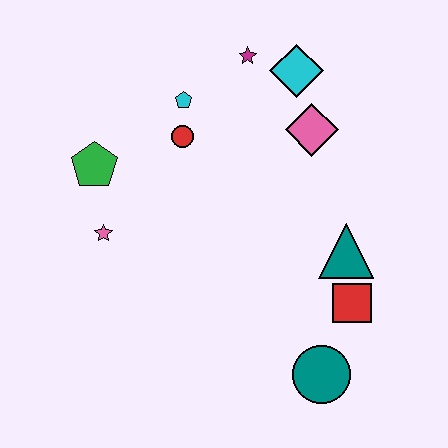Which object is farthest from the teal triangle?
The green pentagon is farthest from the teal triangle.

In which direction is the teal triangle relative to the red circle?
The teal triangle is to the right of the red circle.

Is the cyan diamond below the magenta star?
Yes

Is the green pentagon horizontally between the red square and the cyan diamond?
No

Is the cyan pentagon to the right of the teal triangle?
No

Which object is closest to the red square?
The teal triangle is closest to the red square.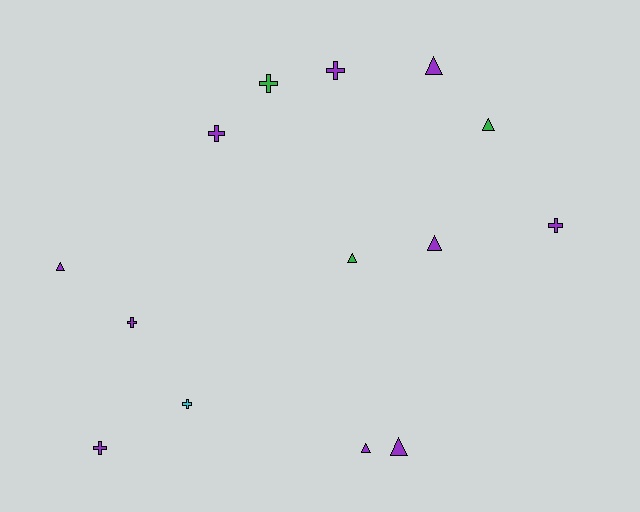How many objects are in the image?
There are 14 objects.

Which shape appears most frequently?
Triangle, with 7 objects.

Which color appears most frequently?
Purple, with 10 objects.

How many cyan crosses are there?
There is 1 cyan cross.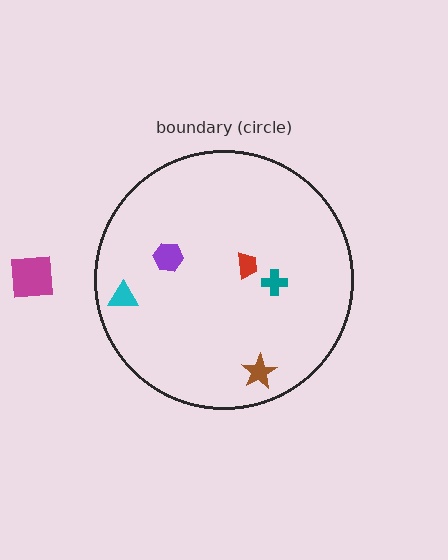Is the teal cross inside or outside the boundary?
Inside.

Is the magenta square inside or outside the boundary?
Outside.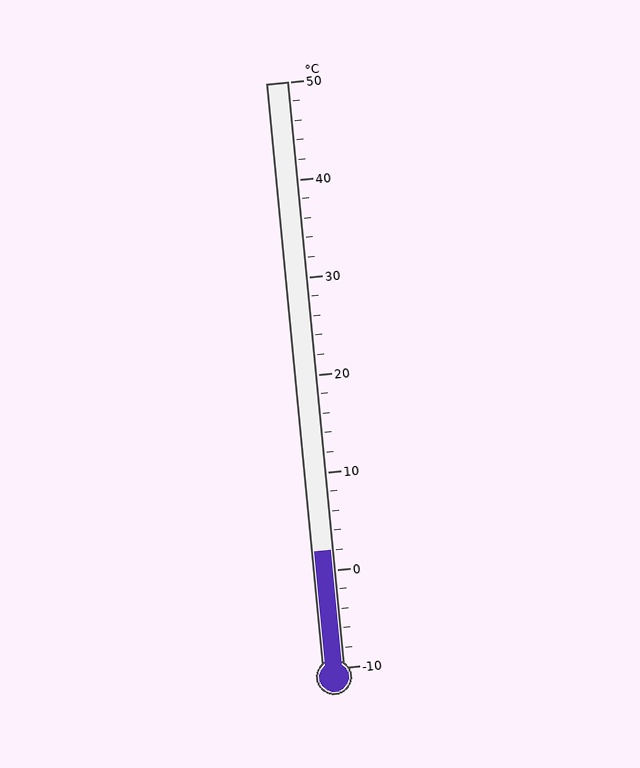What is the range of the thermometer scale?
The thermometer scale ranges from -10°C to 50°C.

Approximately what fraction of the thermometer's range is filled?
The thermometer is filled to approximately 20% of its range.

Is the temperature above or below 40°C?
The temperature is below 40°C.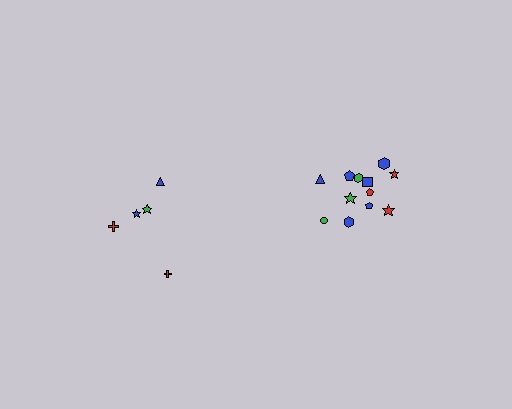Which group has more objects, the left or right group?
The right group.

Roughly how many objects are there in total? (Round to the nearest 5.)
Roughly 15 objects in total.